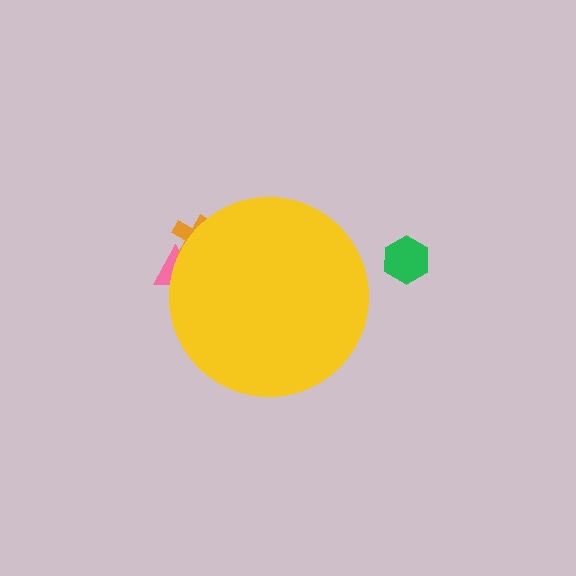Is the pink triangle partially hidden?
Yes, the pink triangle is partially hidden behind the yellow circle.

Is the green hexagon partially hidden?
No, the green hexagon is fully visible.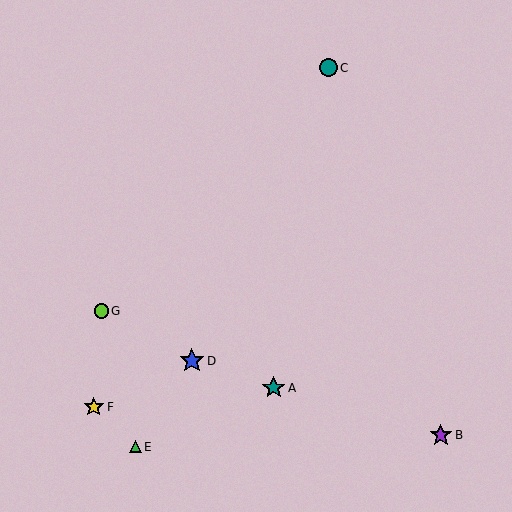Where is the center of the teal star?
The center of the teal star is at (274, 388).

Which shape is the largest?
The blue star (labeled D) is the largest.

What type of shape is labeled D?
Shape D is a blue star.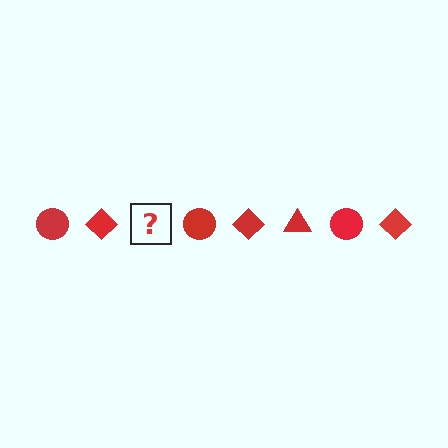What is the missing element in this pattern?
The missing element is a red triangle.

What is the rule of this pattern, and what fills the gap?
The rule is that the pattern cycles through circle, diamond, triangle shapes in red. The gap should be filled with a red triangle.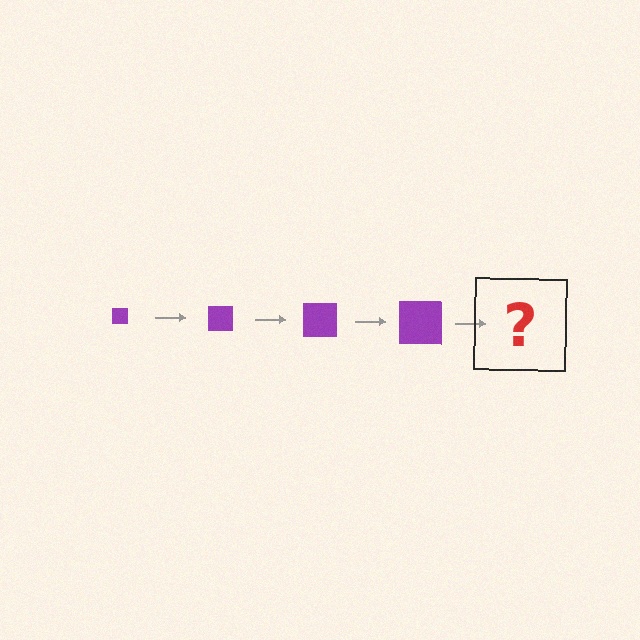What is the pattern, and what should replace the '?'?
The pattern is that the square gets progressively larger each step. The '?' should be a purple square, larger than the previous one.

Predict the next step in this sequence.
The next step is a purple square, larger than the previous one.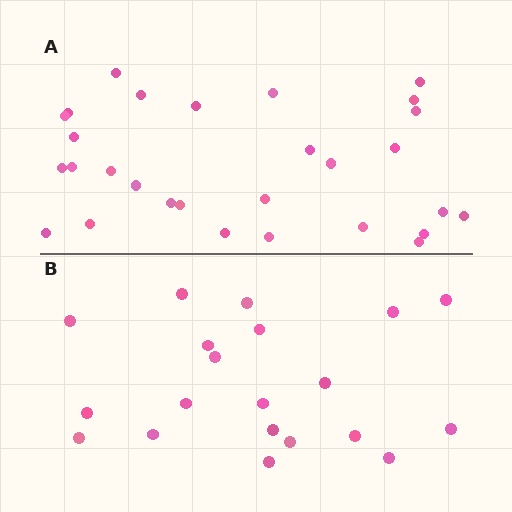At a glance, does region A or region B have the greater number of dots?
Region A (the top region) has more dots.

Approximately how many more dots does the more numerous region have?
Region A has roughly 8 or so more dots than region B.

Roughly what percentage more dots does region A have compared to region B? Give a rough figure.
About 45% more.